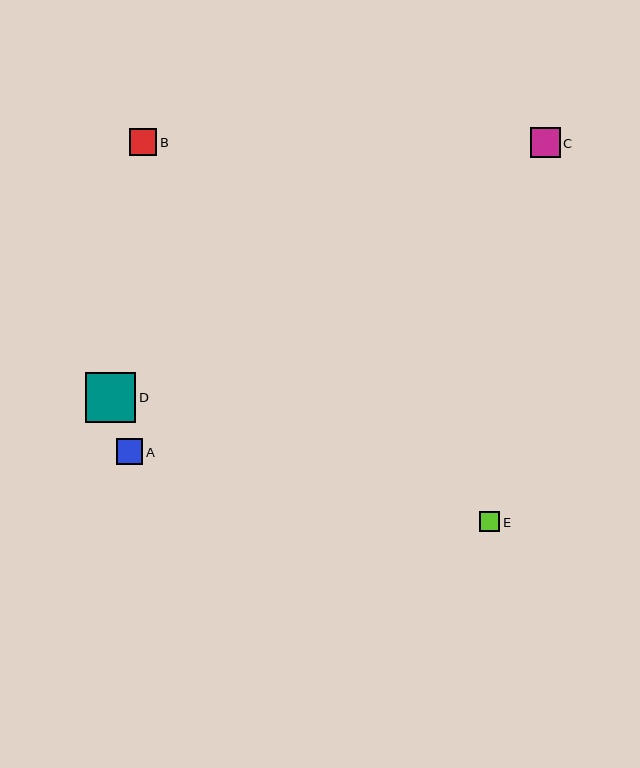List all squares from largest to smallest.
From largest to smallest: D, C, B, A, E.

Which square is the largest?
Square D is the largest with a size of approximately 50 pixels.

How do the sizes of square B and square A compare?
Square B and square A are approximately the same size.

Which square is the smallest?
Square E is the smallest with a size of approximately 20 pixels.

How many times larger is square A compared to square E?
Square A is approximately 1.3 times the size of square E.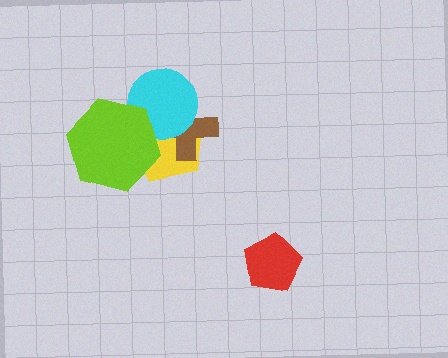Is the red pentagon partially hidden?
No, no other shape covers it.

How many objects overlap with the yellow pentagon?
3 objects overlap with the yellow pentagon.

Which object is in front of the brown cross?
The cyan circle is in front of the brown cross.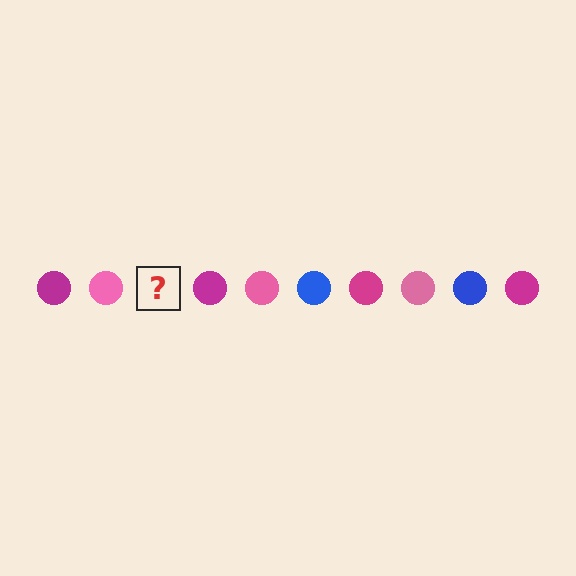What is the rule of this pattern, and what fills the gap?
The rule is that the pattern cycles through magenta, pink, blue circles. The gap should be filled with a blue circle.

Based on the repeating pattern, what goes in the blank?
The blank should be a blue circle.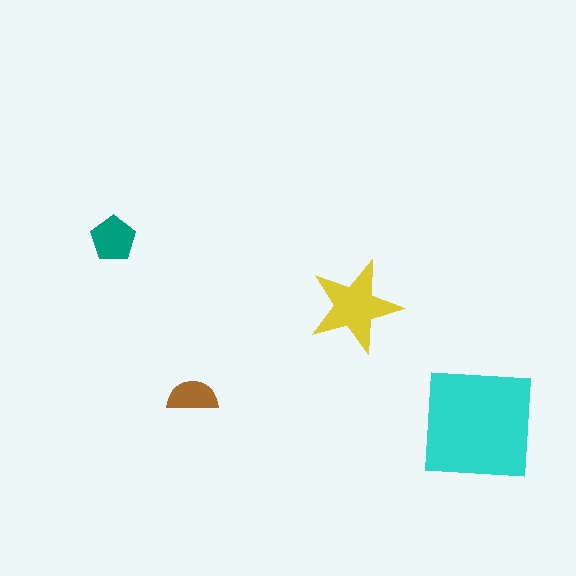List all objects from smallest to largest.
The brown semicircle, the teal pentagon, the yellow star, the cyan square.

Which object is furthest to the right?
The cyan square is rightmost.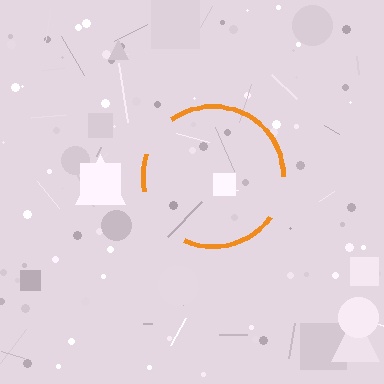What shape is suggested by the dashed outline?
The dashed outline suggests a circle.